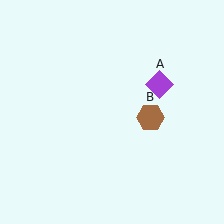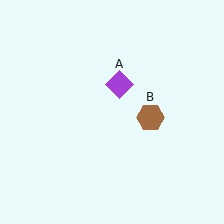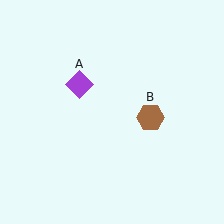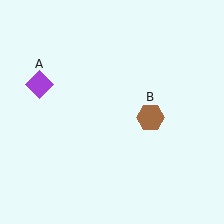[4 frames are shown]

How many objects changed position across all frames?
1 object changed position: purple diamond (object A).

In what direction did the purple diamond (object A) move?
The purple diamond (object A) moved left.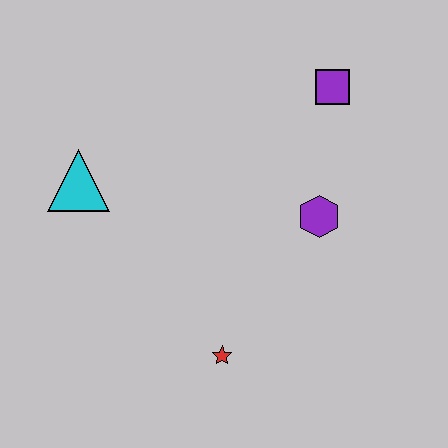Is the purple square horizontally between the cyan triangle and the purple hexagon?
No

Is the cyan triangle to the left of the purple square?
Yes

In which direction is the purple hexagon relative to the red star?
The purple hexagon is above the red star.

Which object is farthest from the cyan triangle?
The purple square is farthest from the cyan triangle.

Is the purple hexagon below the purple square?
Yes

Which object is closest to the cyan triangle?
The red star is closest to the cyan triangle.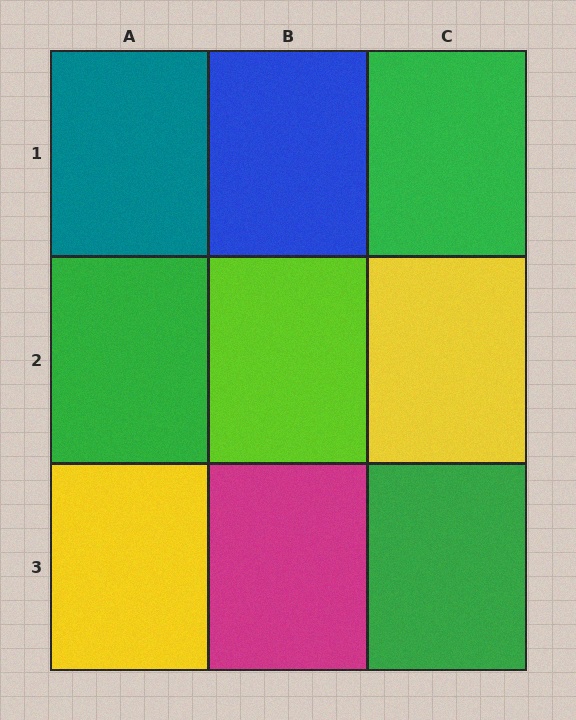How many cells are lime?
1 cell is lime.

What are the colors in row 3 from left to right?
Yellow, magenta, green.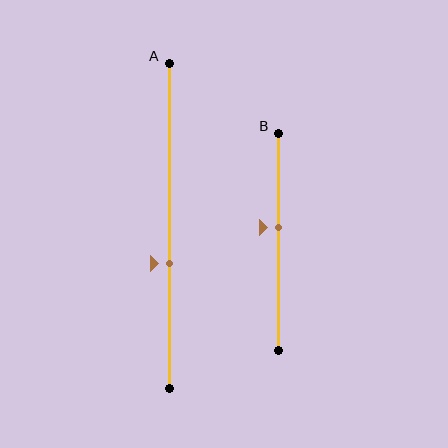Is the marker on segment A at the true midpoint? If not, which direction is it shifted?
No, the marker on segment A is shifted downward by about 12% of the segment length.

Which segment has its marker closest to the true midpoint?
Segment B has its marker closest to the true midpoint.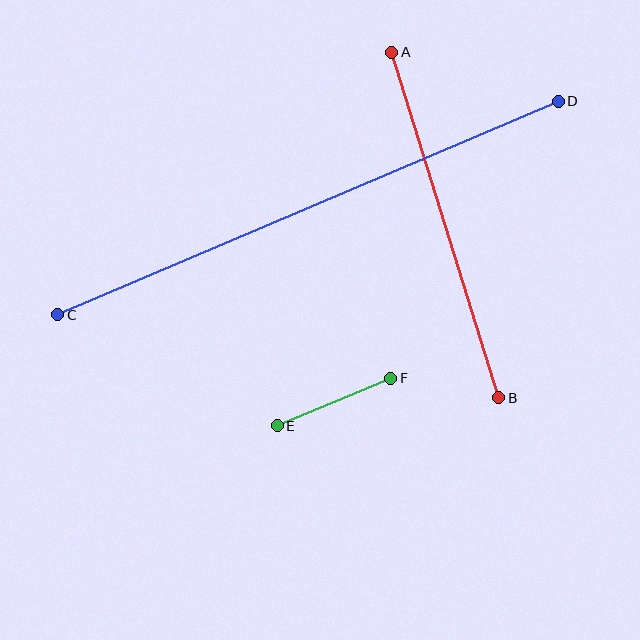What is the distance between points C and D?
The distance is approximately 544 pixels.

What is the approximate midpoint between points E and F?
The midpoint is at approximately (334, 402) pixels.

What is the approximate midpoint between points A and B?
The midpoint is at approximately (445, 225) pixels.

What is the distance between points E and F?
The distance is approximately 123 pixels.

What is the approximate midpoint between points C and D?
The midpoint is at approximately (308, 208) pixels.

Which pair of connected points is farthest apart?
Points C and D are farthest apart.